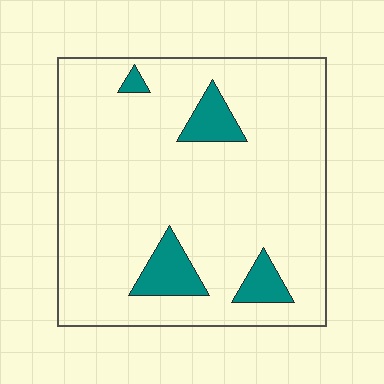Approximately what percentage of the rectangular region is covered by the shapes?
Approximately 10%.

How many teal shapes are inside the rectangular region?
4.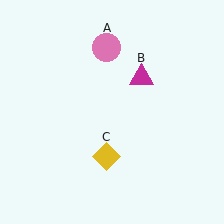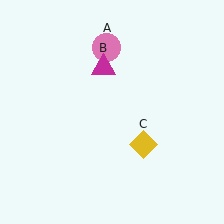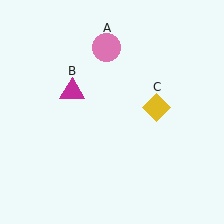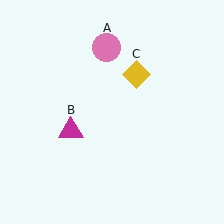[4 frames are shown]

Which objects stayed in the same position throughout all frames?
Pink circle (object A) remained stationary.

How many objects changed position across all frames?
2 objects changed position: magenta triangle (object B), yellow diamond (object C).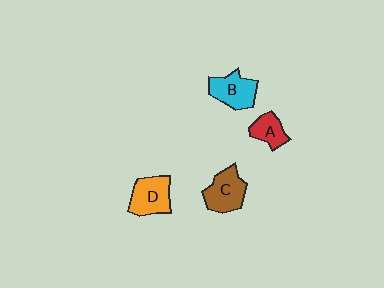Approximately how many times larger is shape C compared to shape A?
Approximately 1.5 times.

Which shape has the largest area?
Shape D (orange).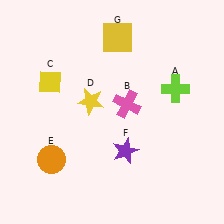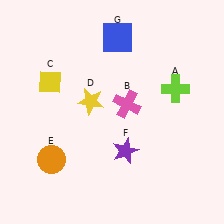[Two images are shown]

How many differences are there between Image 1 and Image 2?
There is 1 difference between the two images.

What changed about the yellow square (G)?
In Image 1, G is yellow. In Image 2, it changed to blue.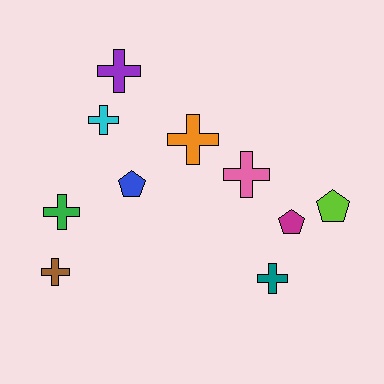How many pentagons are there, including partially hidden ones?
There are 3 pentagons.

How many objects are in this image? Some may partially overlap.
There are 10 objects.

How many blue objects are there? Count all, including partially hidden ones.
There is 1 blue object.